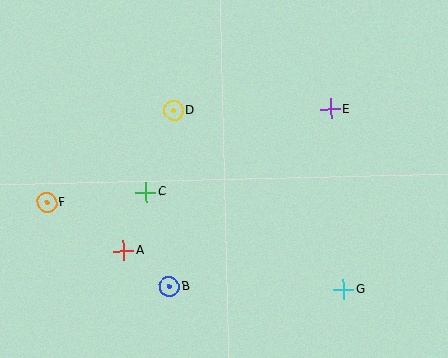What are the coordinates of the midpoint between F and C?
The midpoint between F and C is at (96, 197).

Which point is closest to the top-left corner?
Point D is closest to the top-left corner.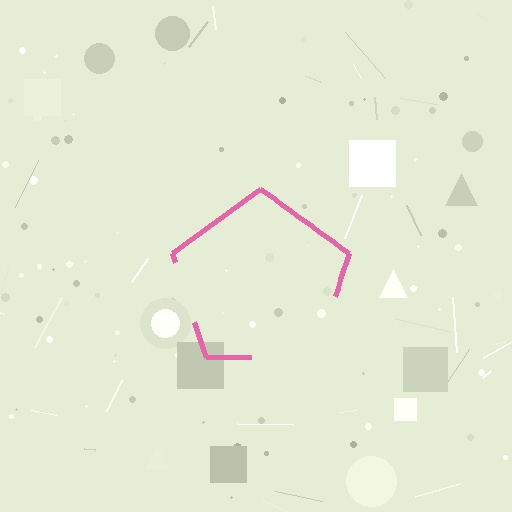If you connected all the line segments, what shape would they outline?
They would outline a pentagon.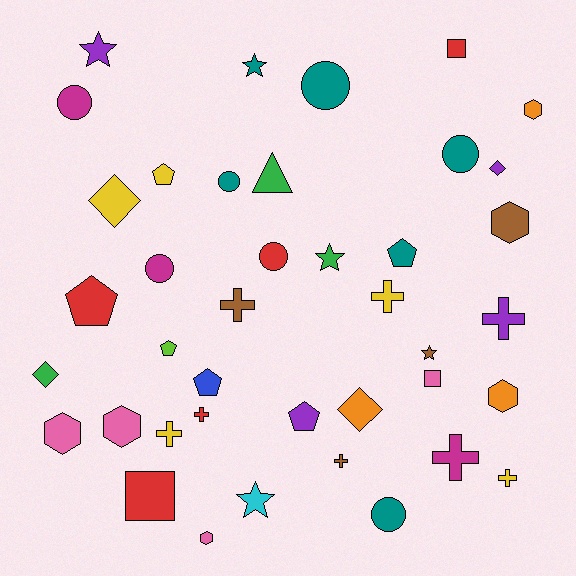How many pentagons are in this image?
There are 6 pentagons.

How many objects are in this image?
There are 40 objects.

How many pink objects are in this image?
There are 4 pink objects.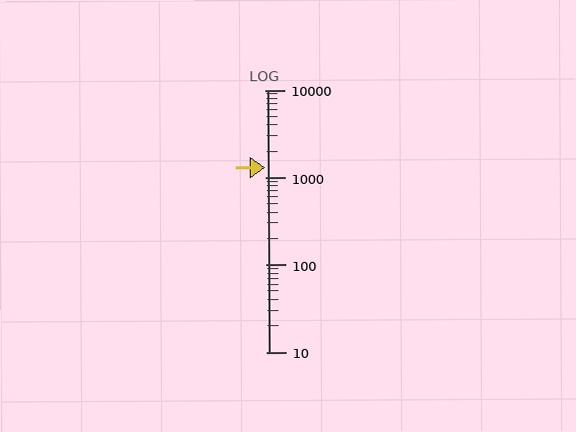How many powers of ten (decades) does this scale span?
The scale spans 3 decades, from 10 to 10000.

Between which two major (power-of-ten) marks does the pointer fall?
The pointer is between 1000 and 10000.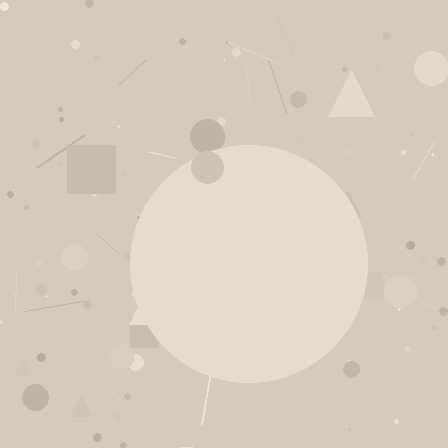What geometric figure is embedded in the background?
A circle is embedded in the background.